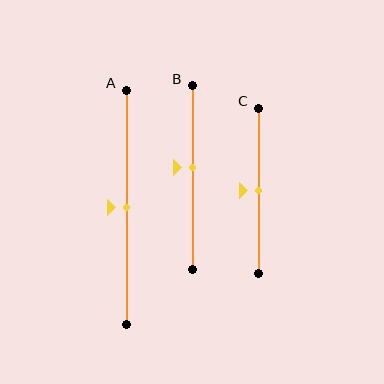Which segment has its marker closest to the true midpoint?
Segment A has its marker closest to the true midpoint.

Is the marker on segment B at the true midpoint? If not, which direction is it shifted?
No, the marker on segment B is shifted upward by about 6% of the segment length.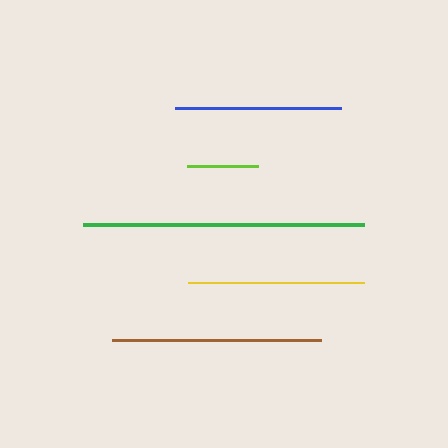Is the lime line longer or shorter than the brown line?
The brown line is longer than the lime line.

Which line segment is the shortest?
The lime line is the shortest at approximately 72 pixels.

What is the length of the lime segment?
The lime segment is approximately 72 pixels long.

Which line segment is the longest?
The green line is the longest at approximately 281 pixels.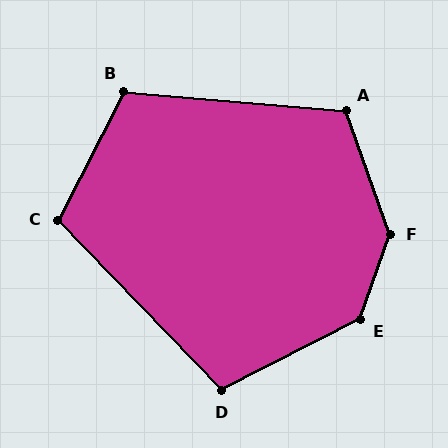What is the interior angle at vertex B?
Approximately 112 degrees (obtuse).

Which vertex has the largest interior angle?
F, at approximately 141 degrees.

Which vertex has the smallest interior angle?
D, at approximately 107 degrees.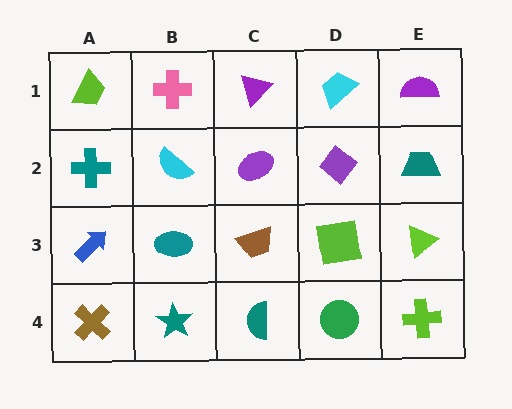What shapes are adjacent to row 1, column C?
A purple ellipse (row 2, column C), a pink cross (row 1, column B), a cyan trapezoid (row 1, column D).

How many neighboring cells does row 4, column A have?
2.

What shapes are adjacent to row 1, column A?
A teal cross (row 2, column A), a pink cross (row 1, column B).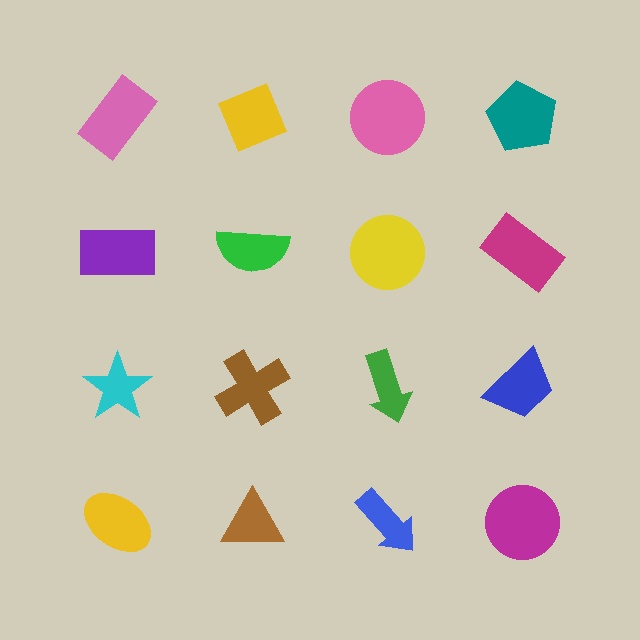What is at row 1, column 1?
A pink rectangle.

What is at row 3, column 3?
A green arrow.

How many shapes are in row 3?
4 shapes.